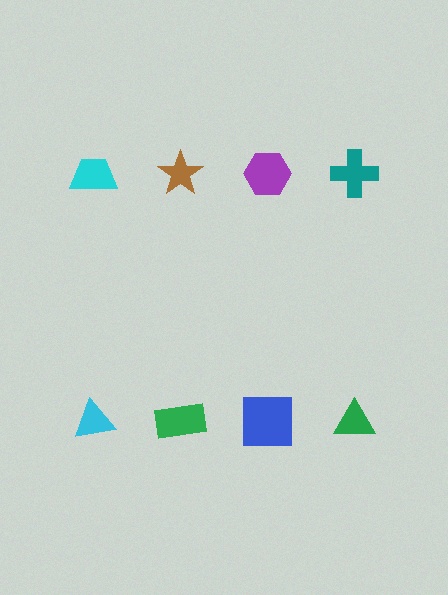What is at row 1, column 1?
A cyan trapezoid.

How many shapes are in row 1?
4 shapes.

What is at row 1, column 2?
A brown star.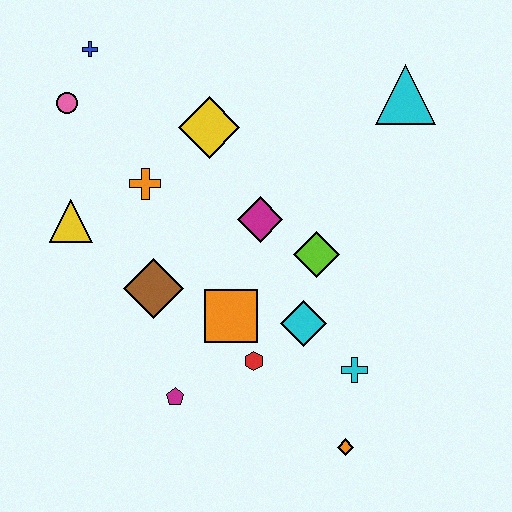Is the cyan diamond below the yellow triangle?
Yes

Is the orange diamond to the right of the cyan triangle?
No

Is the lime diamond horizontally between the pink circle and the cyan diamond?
No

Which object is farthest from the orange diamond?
The blue cross is farthest from the orange diamond.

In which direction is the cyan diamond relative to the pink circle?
The cyan diamond is to the right of the pink circle.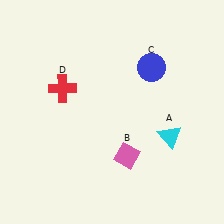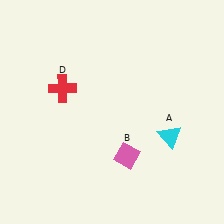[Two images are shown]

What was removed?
The blue circle (C) was removed in Image 2.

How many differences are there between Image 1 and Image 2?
There is 1 difference between the two images.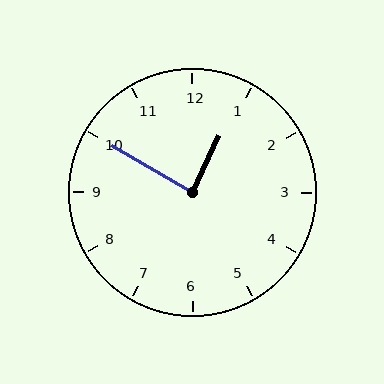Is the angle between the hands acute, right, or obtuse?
It is right.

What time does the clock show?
12:50.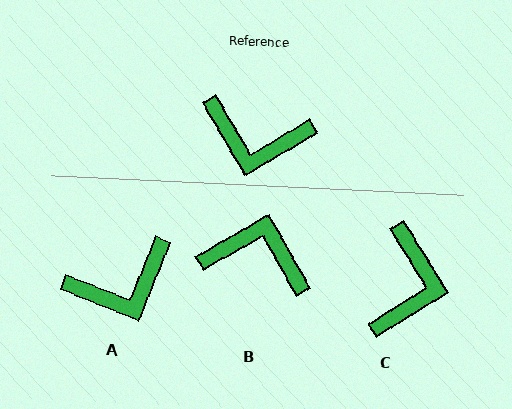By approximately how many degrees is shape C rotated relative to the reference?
Approximately 92 degrees counter-clockwise.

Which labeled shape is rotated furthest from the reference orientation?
B, about 179 degrees away.